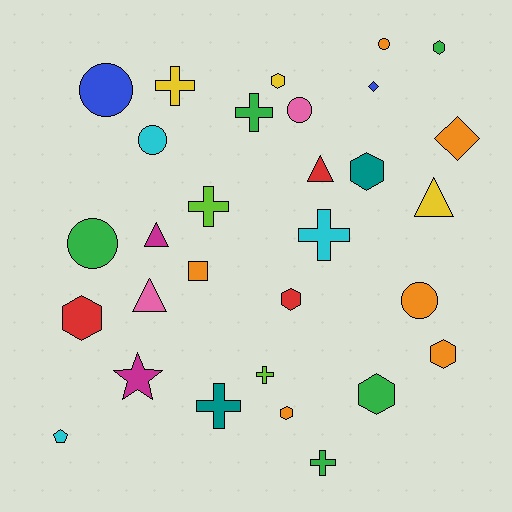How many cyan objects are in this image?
There are 3 cyan objects.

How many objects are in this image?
There are 30 objects.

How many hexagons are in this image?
There are 8 hexagons.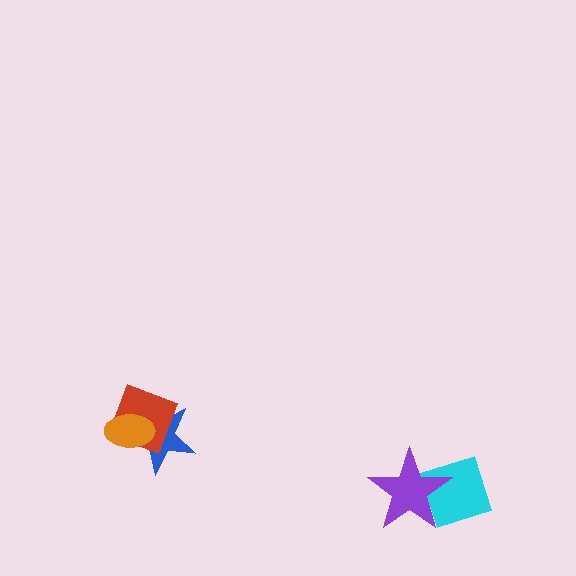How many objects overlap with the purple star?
1 object overlaps with the purple star.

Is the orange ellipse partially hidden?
No, no other shape covers it.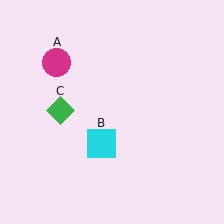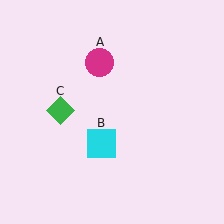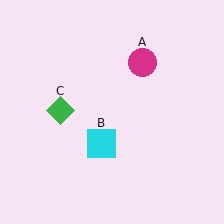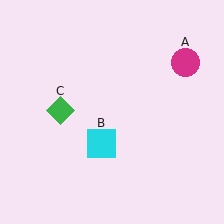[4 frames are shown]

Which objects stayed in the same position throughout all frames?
Cyan square (object B) and green diamond (object C) remained stationary.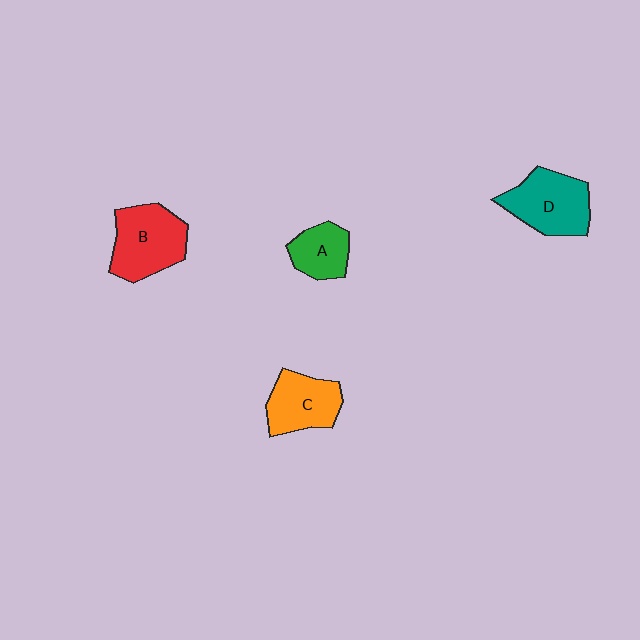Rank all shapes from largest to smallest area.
From largest to smallest: B (red), D (teal), C (orange), A (green).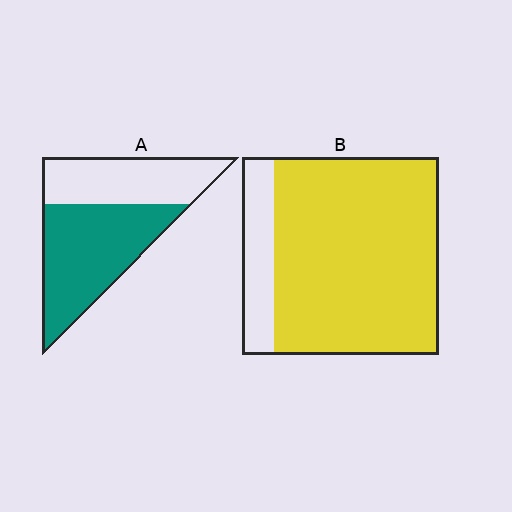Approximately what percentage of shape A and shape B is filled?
A is approximately 60% and B is approximately 85%.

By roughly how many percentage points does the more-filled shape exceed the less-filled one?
By roughly 25 percentage points (B over A).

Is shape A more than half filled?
Yes.